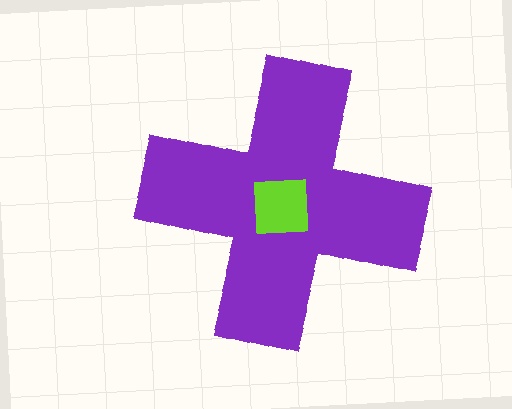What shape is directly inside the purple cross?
The lime square.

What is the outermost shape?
The purple cross.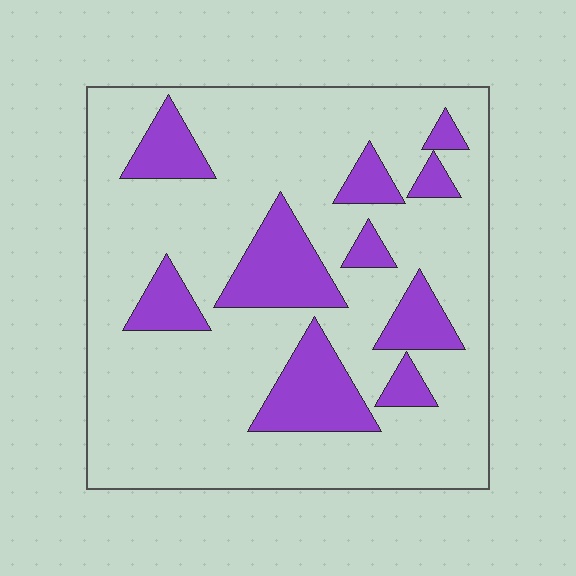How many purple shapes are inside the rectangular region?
10.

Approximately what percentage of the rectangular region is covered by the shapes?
Approximately 20%.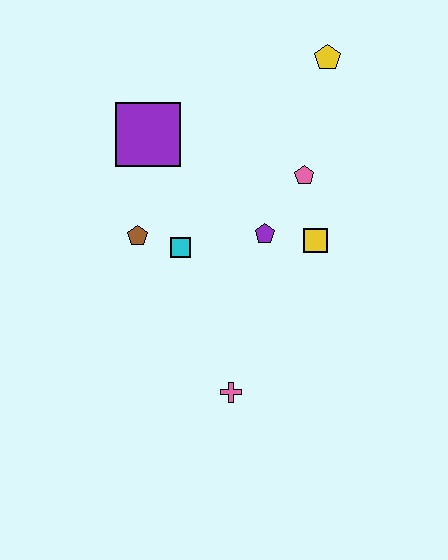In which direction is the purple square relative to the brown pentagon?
The purple square is above the brown pentagon.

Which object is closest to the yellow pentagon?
The pink pentagon is closest to the yellow pentagon.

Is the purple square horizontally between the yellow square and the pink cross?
No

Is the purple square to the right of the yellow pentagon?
No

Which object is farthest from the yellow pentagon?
The pink cross is farthest from the yellow pentagon.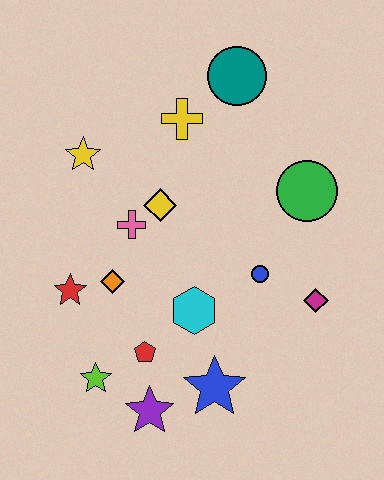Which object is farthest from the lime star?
The teal circle is farthest from the lime star.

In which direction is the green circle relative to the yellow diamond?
The green circle is to the right of the yellow diamond.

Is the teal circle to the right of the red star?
Yes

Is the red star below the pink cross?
Yes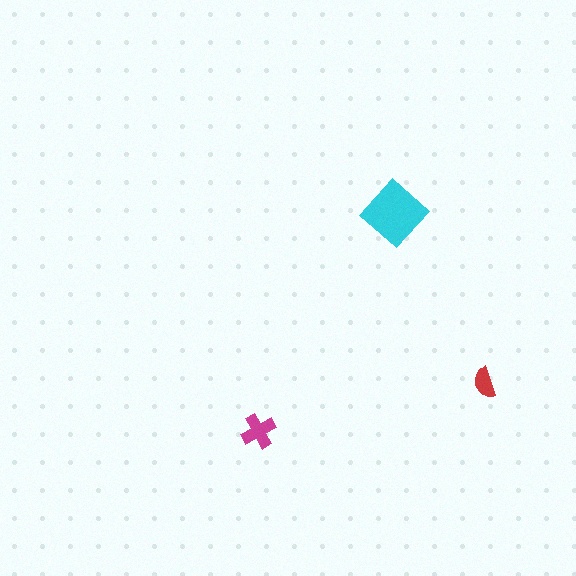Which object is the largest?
The cyan diamond.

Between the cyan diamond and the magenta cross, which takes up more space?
The cyan diamond.